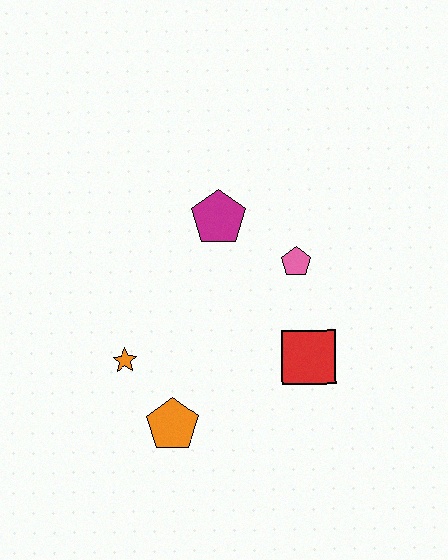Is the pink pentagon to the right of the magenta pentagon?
Yes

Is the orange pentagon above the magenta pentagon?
No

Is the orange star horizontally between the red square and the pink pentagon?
No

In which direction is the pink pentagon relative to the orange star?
The pink pentagon is to the right of the orange star.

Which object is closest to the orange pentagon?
The orange star is closest to the orange pentagon.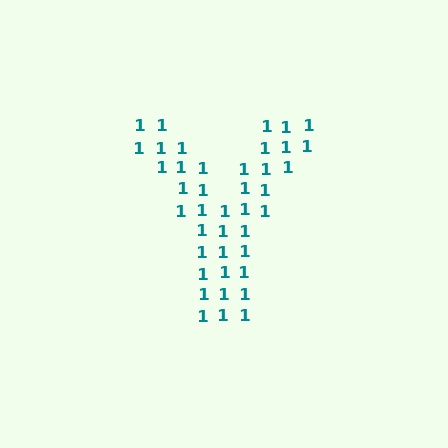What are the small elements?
The small elements are digit 1's.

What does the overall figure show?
The overall figure shows the letter Y.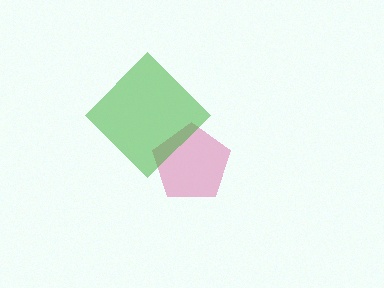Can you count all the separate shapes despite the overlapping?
Yes, there are 2 separate shapes.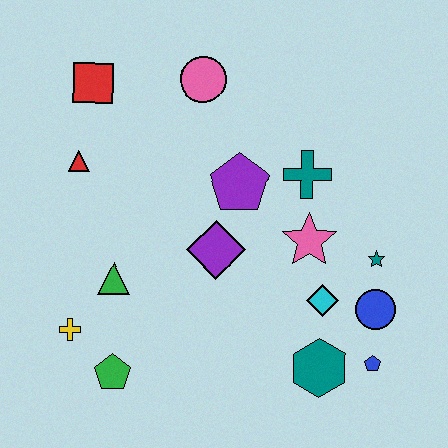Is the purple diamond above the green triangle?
Yes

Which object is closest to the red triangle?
The red square is closest to the red triangle.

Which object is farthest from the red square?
The blue pentagon is farthest from the red square.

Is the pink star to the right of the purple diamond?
Yes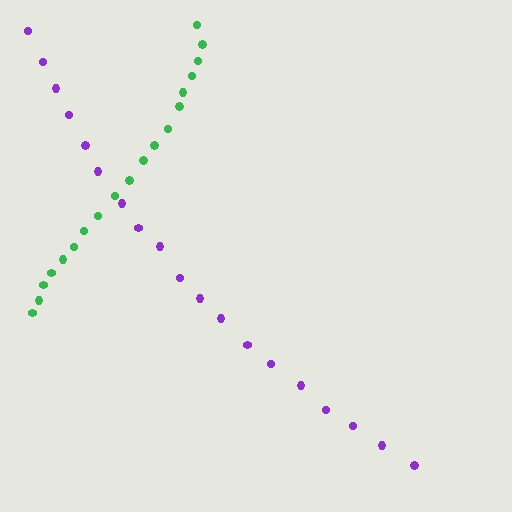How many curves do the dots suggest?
There are 2 distinct paths.